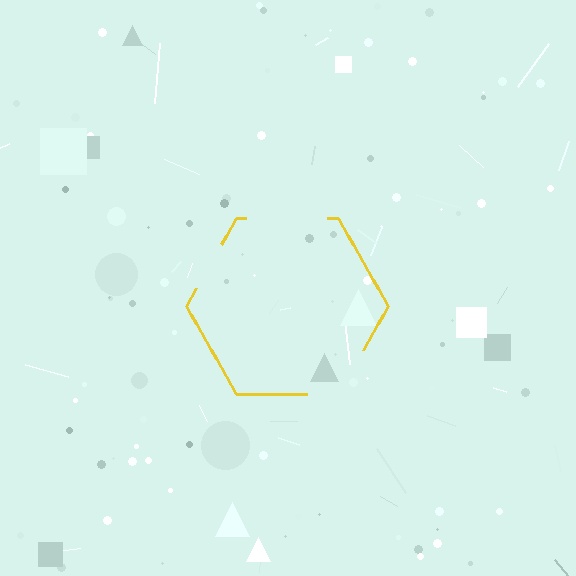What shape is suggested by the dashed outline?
The dashed outline suggests a hexagon.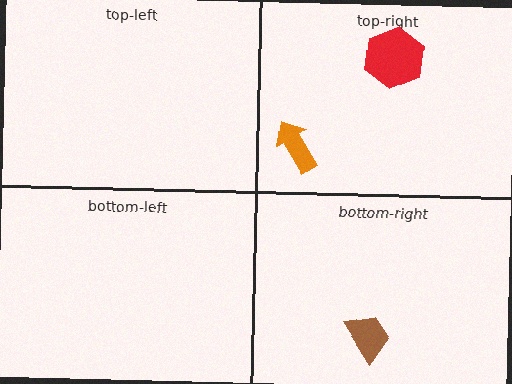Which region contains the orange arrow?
The top-right region.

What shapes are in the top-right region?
The red hexagon, the orange arrow.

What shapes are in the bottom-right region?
The brown trapezoid.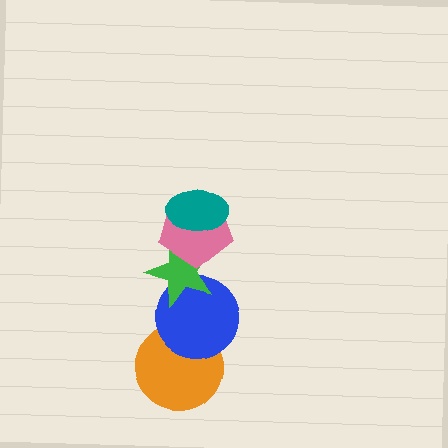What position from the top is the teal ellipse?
The teal ellipse is 1st from the top.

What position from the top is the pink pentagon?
The pink pentagon is 2nd from the top.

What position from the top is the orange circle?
The orange circle is 5th from the top.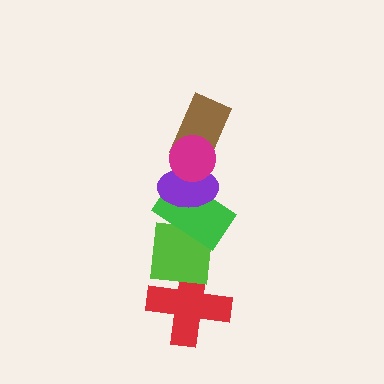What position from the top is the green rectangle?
The green rectangle is 4th from the top.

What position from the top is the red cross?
The red cross is 6th from the top.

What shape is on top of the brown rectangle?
The magenta circle is on top of the brown rectangle.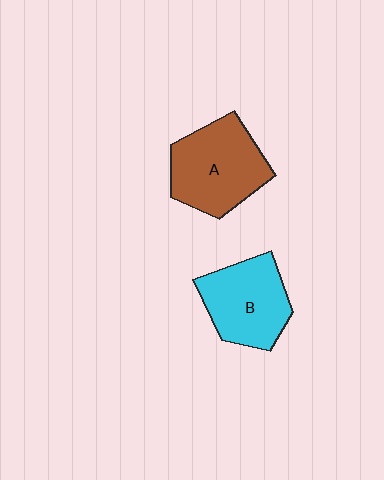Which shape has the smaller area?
Shape B (cyan).